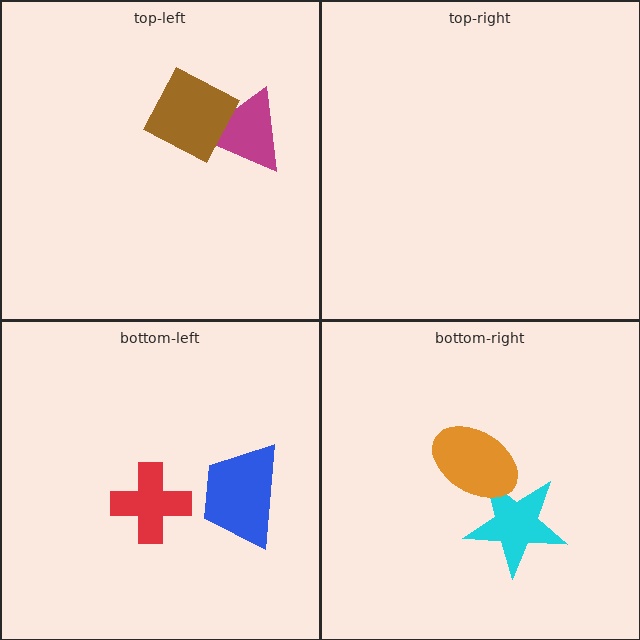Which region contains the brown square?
The top-left region.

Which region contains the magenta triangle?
The top-left region.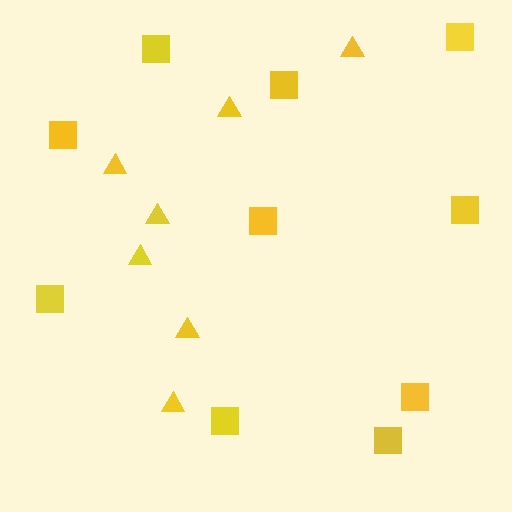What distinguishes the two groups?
There are 2 groups: one group of triangles (7) and one group of squares (10).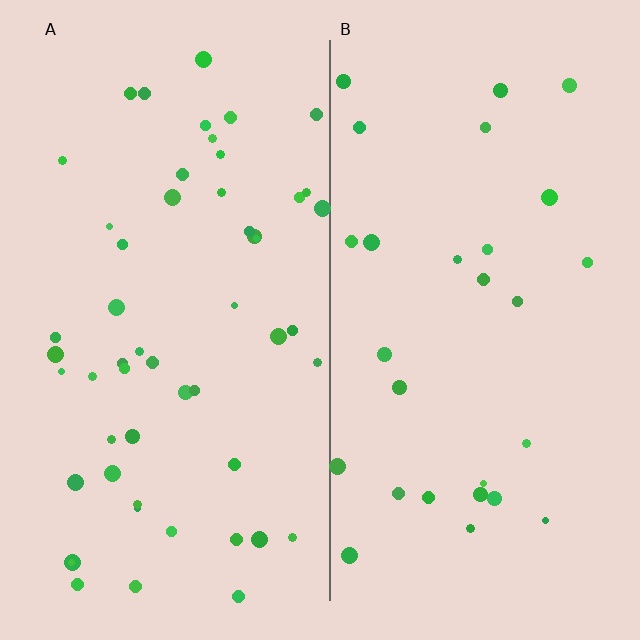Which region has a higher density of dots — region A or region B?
A (the left).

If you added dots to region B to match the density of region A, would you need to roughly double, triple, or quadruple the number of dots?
Approximately double.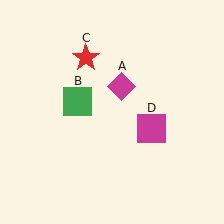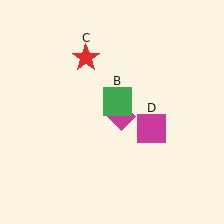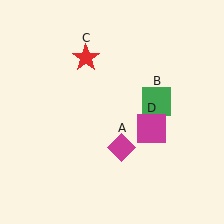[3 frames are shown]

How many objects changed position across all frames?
2 objects changed position: magenta diamond (object A), green square (object B).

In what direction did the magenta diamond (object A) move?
The magenta diamond (object A) moved down.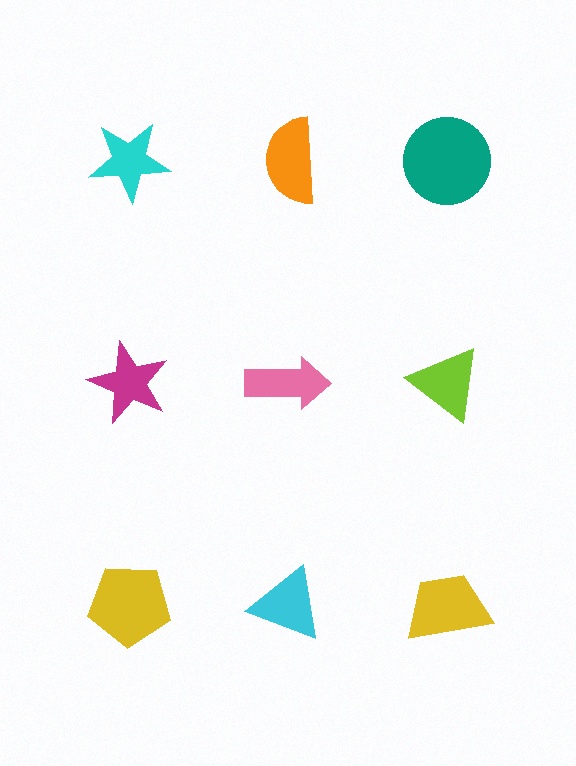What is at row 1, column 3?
A teal circle.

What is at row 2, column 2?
A pink arrow.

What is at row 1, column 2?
An orange semicircle.